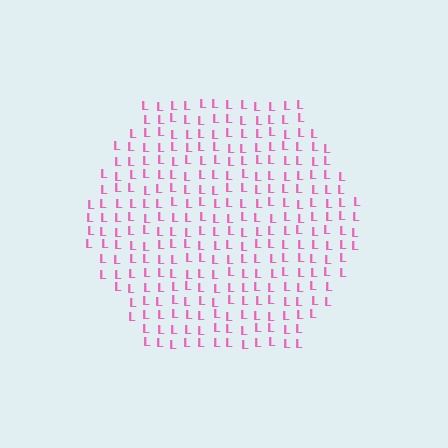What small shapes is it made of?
It is made of small letter L's.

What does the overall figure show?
The overall figure shows a hexagon.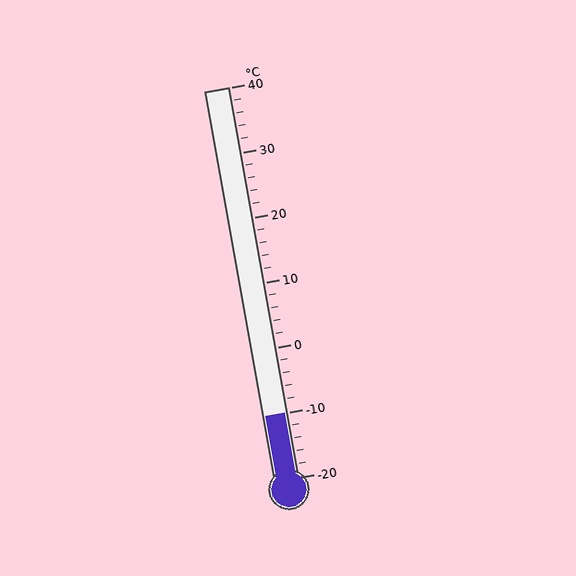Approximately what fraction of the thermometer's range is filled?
The thermometer is filled to approximately 15% of its range.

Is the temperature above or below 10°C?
The temperature is below 10°C.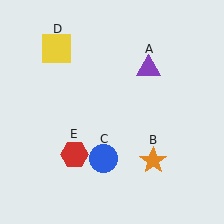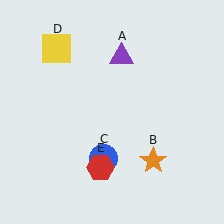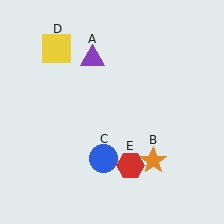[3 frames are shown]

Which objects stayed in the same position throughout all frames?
Orange star (object B) and blue circle (object C) and yellow square (object D) remained stationary.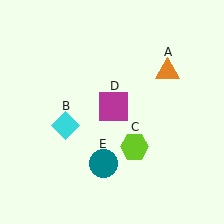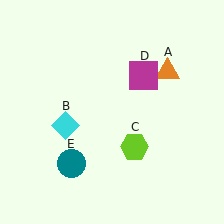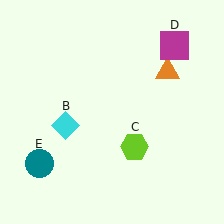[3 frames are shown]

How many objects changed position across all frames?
2 objects changed position: magenta square (object D), teal circle (object E).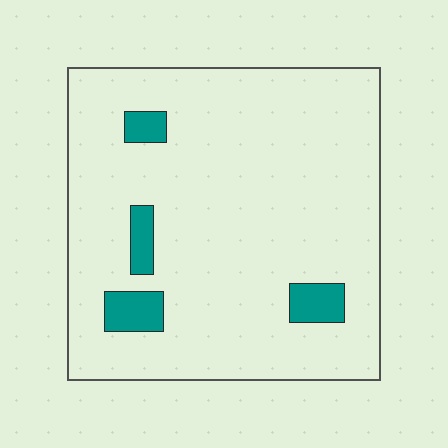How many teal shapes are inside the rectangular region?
4.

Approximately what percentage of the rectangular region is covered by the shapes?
Approximately 10%.